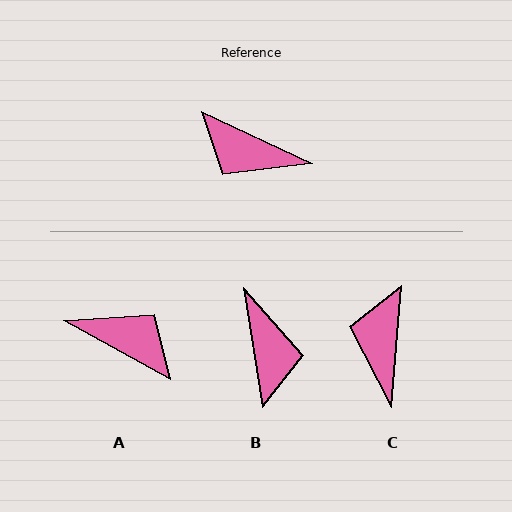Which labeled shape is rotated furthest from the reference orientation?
A, about 176 degrees away.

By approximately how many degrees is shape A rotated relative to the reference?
Approximately 176 degrees counter-clockwise.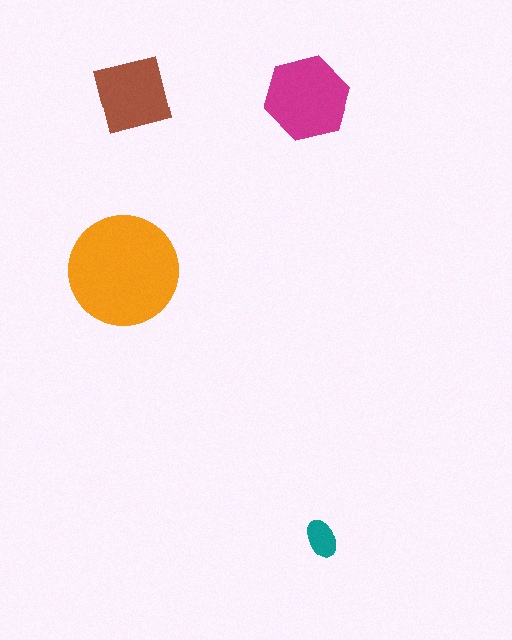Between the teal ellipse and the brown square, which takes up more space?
The brown square.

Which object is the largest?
The orange circle.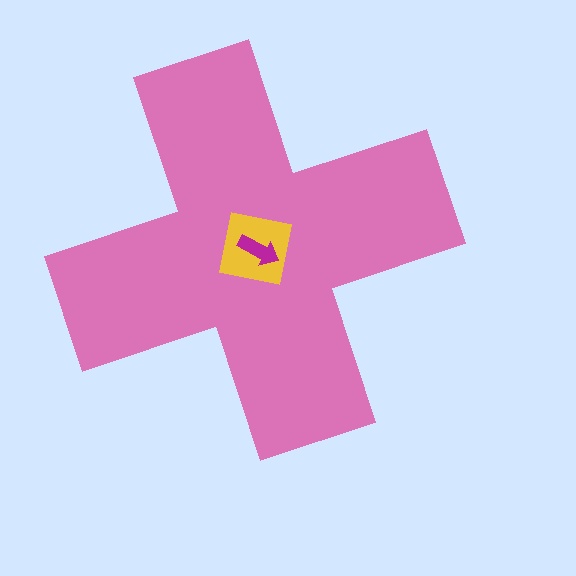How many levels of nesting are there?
3.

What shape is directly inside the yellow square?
The magenta arrow.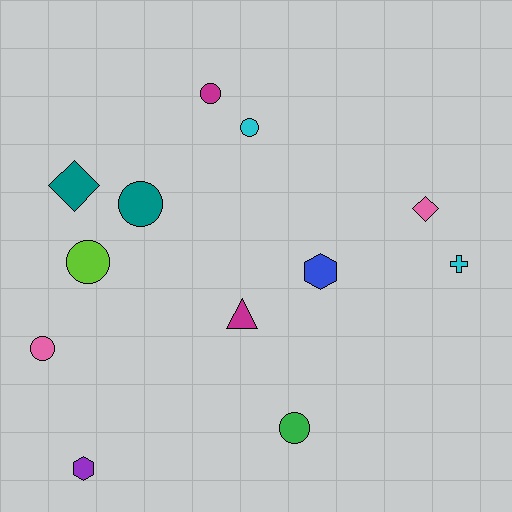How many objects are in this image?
There are 12 objects.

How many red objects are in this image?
There are no red objects.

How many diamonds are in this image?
There are 2 diamonds.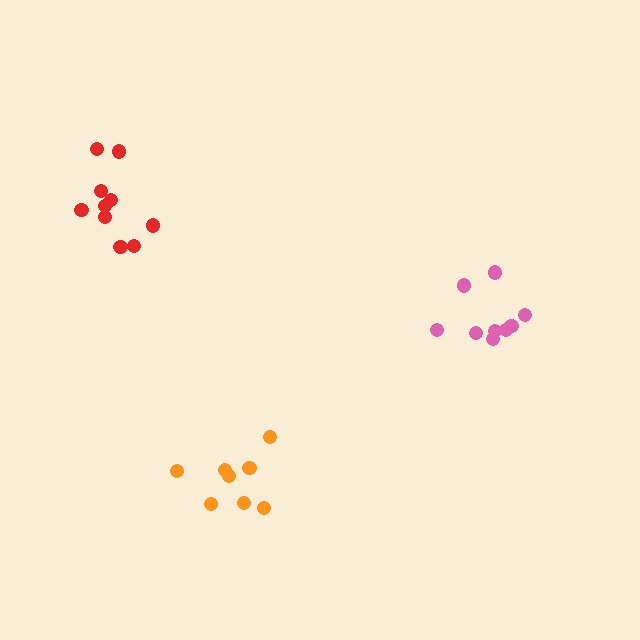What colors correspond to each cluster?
The clusters are colored: orange, red, pink.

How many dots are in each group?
Group 1: 8 dots, Group 2: 10 dots, Group 3: 9 dots (27 total).